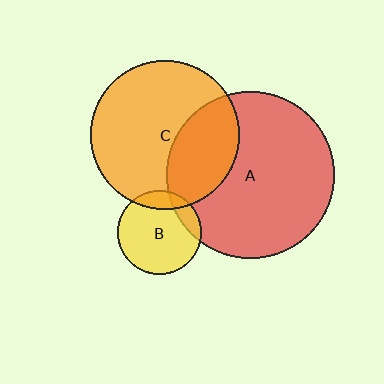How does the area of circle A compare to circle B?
Approximately 4.0 times.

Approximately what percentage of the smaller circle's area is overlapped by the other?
Approximately 15%.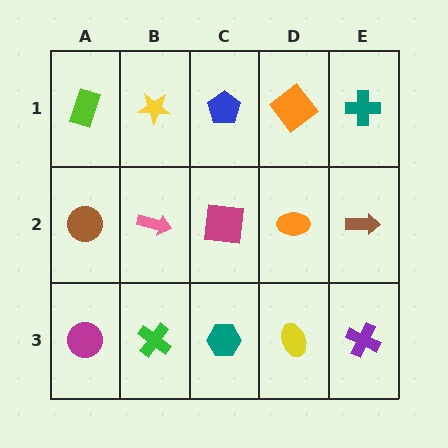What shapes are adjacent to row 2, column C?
A blue pentagon (row 1, column C), a teal hexagon (row 3, column C), a pink arrow (row 2, column B), an orange ellipse (row 2, column D).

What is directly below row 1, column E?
A brown arrow.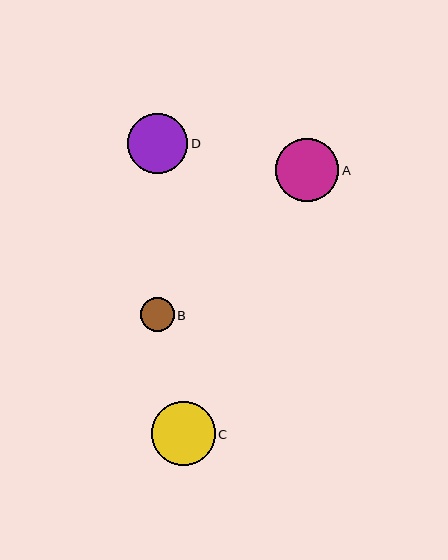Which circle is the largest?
Circle C is the largest with a size of approximately 64 pixels.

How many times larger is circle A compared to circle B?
Circle A is approximately 1.8 times the size of circle B.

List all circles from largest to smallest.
From largest to smallest: C, A, D, B.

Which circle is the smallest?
Circle B is the smallest with a size of approximately 34 pixels.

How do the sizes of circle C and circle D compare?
Circle C and circle D are approximately the same size.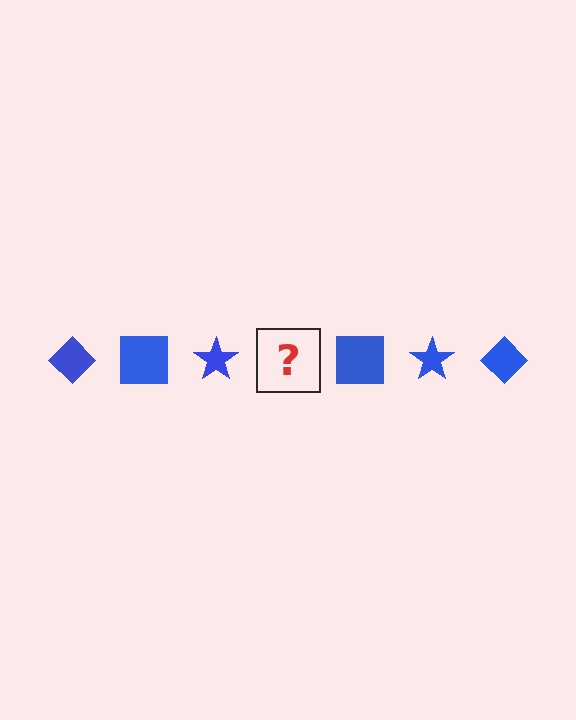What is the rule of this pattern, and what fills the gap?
The rule is that the pattern cycles through diamond, square, star shapes in blue. The gap should be filled with a blue diamond.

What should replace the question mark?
The question mark should be replaced with a blue diamond.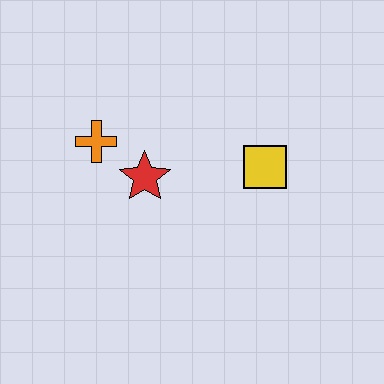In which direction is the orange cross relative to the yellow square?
The orange cross is to the left of the yellow square.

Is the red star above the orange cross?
No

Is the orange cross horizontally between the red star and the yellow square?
No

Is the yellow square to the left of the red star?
No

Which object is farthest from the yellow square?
The orange cross is farthest from the yellow square.